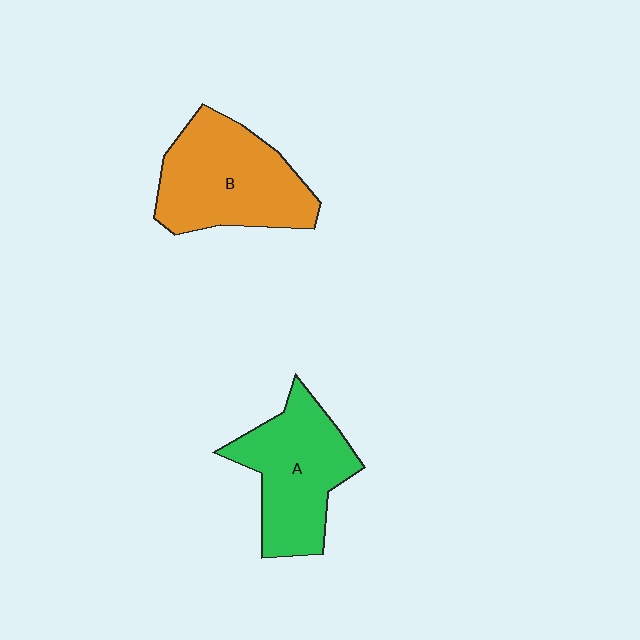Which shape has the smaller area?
Shape A (green).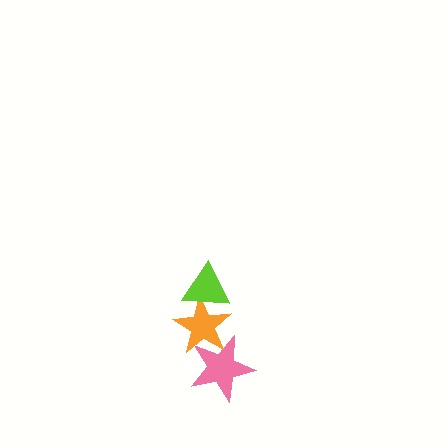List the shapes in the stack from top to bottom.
From top to bottom: the lime triangle, the orange star, the pink star.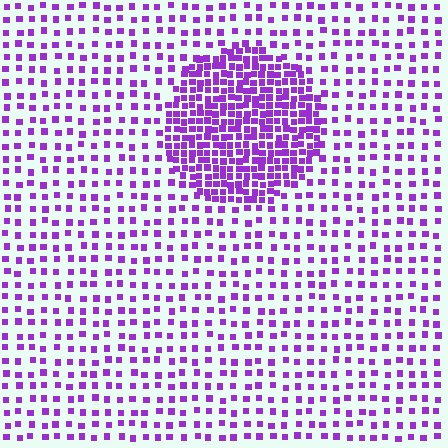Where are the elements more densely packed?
The elements are more densely packed inside the circle boundary.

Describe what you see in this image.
The image contains small purple elements arranged at two different densities. A circle-shaped region is visible where the elements are more densely packed than the surrounding area.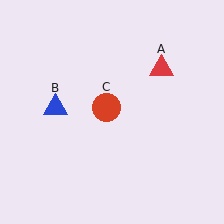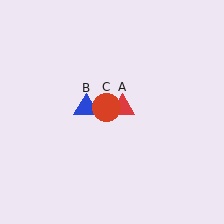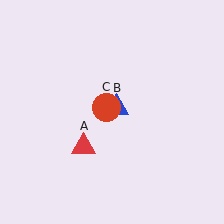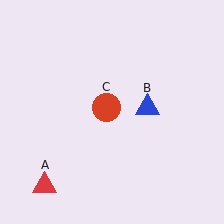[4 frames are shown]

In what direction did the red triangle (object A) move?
The red triangle (object A) moved down and to the left.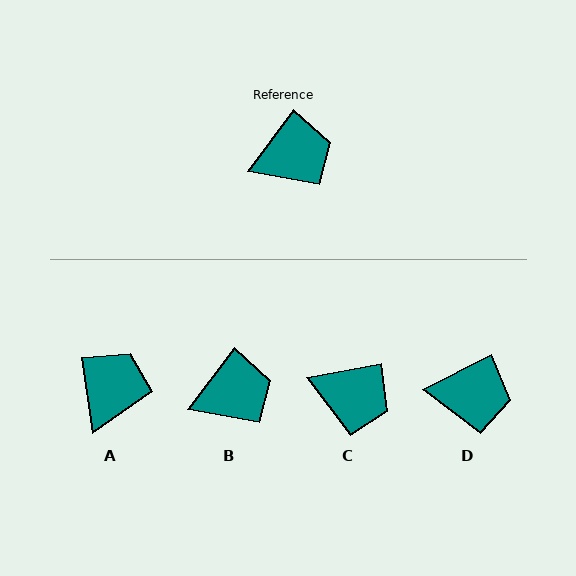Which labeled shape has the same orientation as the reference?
B.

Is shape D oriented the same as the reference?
No, it is off by about 27 degrees.